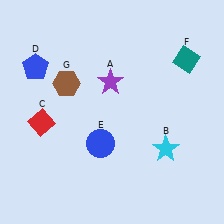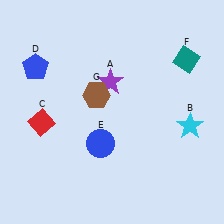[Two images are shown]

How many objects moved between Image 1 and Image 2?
2 objects moved between the two images.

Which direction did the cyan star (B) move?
The cyan star (B) moved right.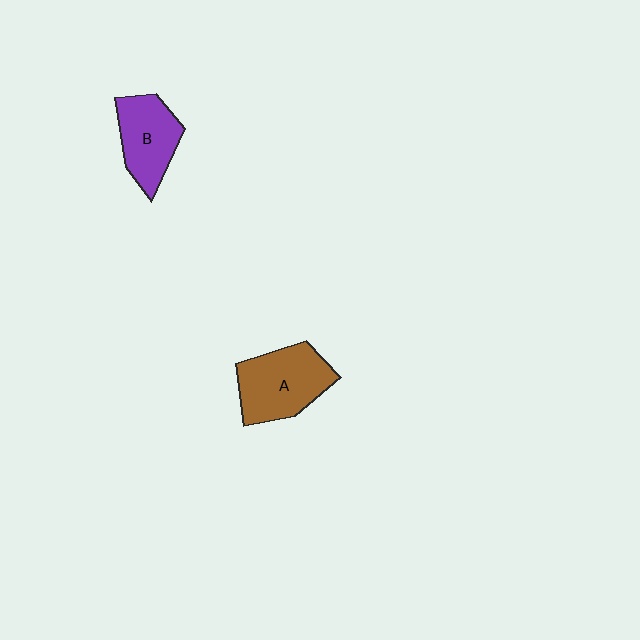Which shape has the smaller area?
Shape B (purple).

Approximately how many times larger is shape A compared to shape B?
Approximately 1.2 times.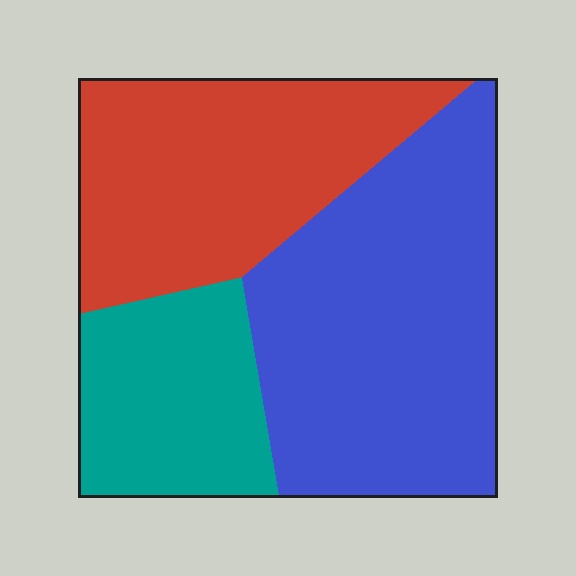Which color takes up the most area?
Blue, at roughly 45%.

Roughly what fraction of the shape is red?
Red covers about 35% of the shape.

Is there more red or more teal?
Red.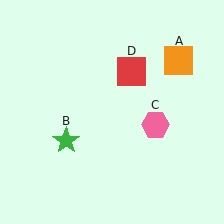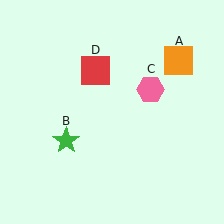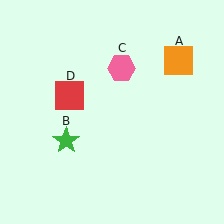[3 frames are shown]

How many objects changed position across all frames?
2 objects changed position: pink hexagon (object C), red square (object D).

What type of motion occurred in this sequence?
The pink hexagon (object C), red square (object D) rotated counterclockwise around the center of the scene.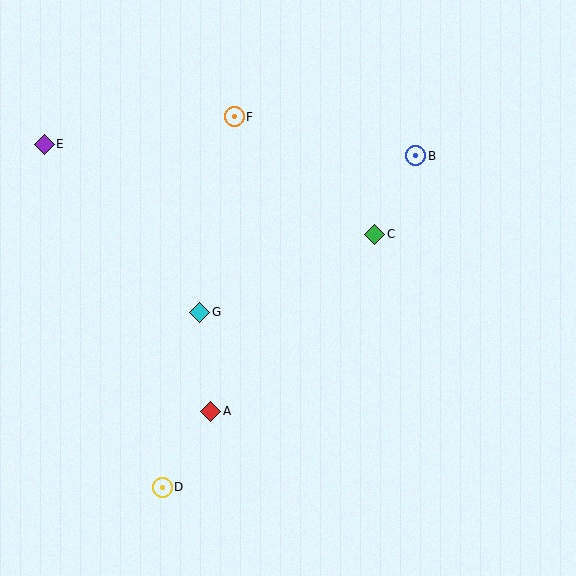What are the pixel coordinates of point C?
Point C is at (375, 234).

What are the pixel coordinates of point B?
Point B is at (415, 156).